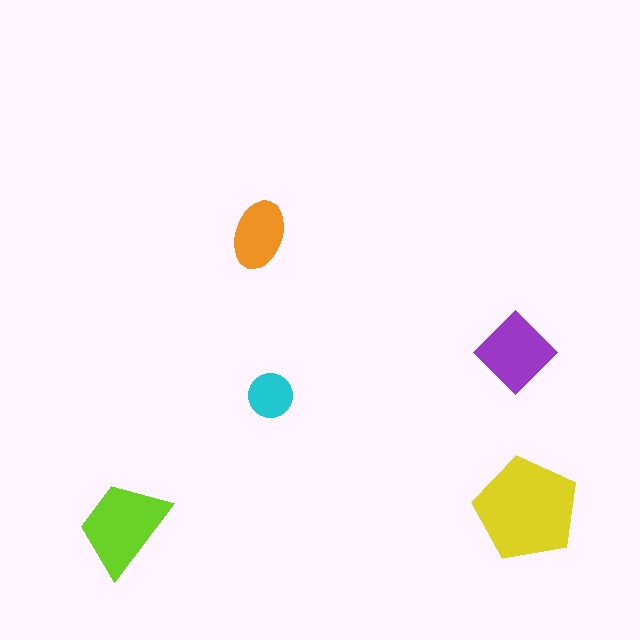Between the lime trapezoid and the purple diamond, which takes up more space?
The lime trapezoid.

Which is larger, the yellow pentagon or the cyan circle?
The yellow pentagon.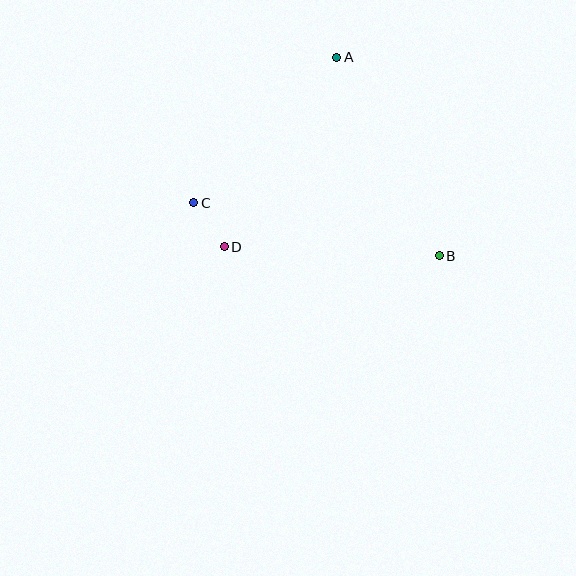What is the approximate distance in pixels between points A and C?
The distance between A and C is approximately 204 pixels.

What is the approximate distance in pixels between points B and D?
The distance between B and D is approximately 215 pixels.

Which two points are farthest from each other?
Points B and C are farthest from each other.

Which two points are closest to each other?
Points C and D are closest to each other.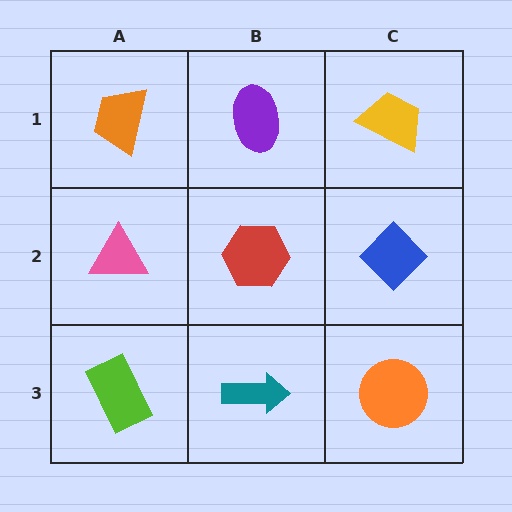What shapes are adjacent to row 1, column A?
A pink triangle (row 2, column A), a purple ellipse (row 1, column B).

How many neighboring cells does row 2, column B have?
4.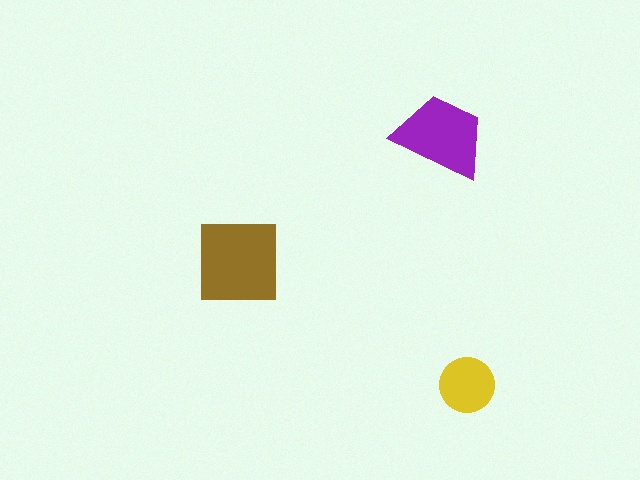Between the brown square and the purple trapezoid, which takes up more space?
The brown square.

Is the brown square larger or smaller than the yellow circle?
Larger.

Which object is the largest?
The brown square.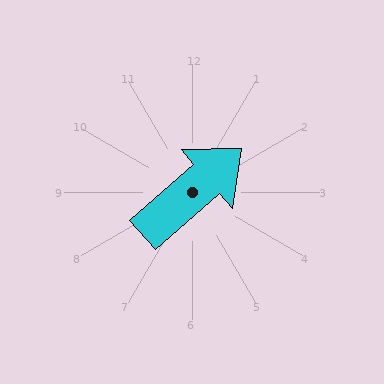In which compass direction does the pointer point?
Northeast.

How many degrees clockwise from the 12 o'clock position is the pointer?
Approximately 49 degrees.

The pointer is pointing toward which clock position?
Roughly 2 o'clock.